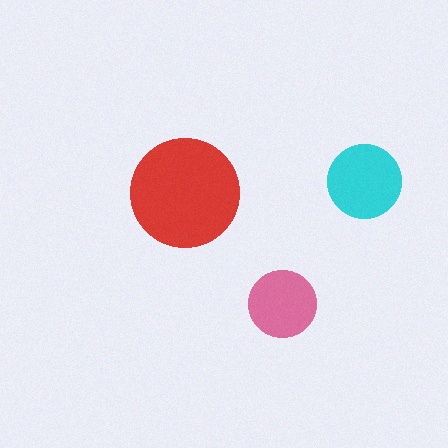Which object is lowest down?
The pink circle is bottommost.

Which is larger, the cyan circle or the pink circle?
The cyan one.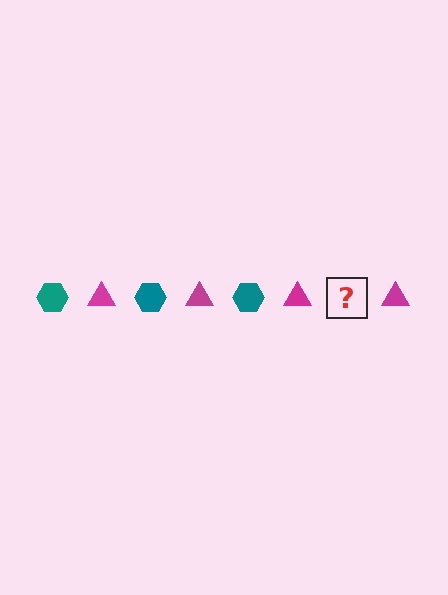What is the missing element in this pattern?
The missing element is a teal hexagon.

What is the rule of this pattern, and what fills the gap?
The rule is that the pattern alternates between teal hexagon and magenta triangle. The gap should be filled with a teal hexagon.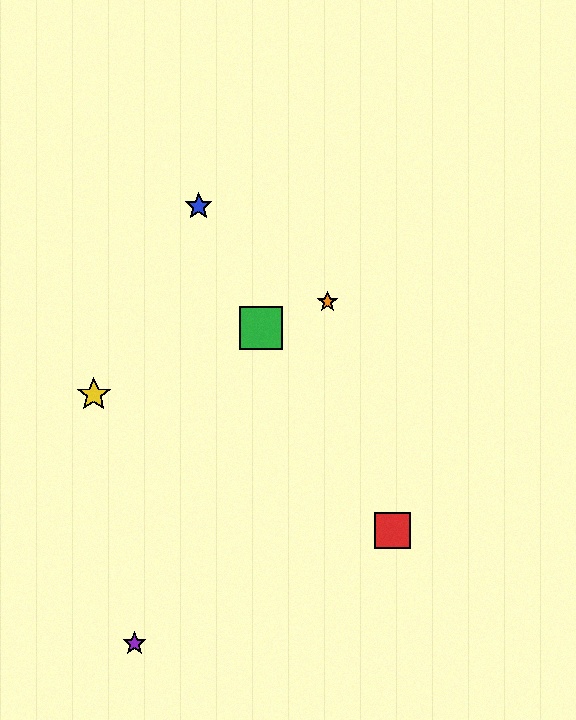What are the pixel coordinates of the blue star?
The blue star is at (199, 206).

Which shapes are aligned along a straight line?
The green square, the yellow star, the orange star are aligned along a straight line.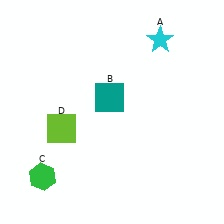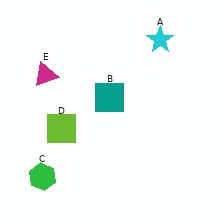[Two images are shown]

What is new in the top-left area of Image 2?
A magenta triangle (E) was added in the top-left area of Image 2.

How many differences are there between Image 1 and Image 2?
There is 1 difference between the two images.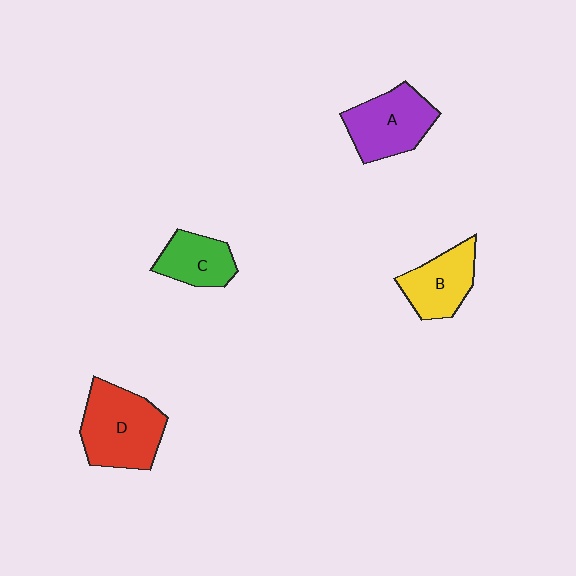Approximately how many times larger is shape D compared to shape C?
Approximately 1.7 times.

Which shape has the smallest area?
Shape C (green).